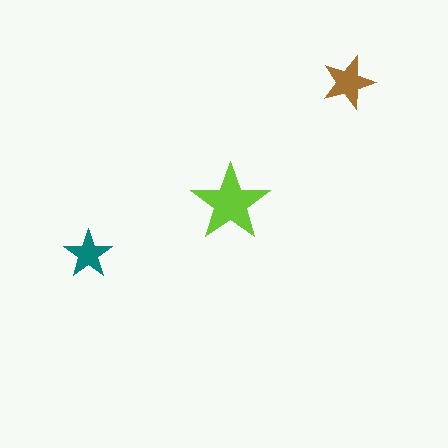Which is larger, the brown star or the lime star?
The lime one.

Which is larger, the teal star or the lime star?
The lime one.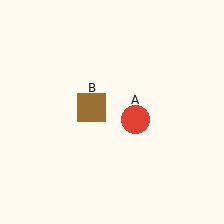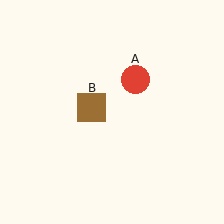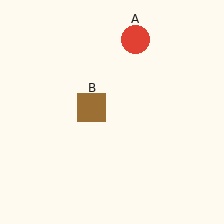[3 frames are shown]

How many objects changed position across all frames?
1 object changed position: red circle (object A).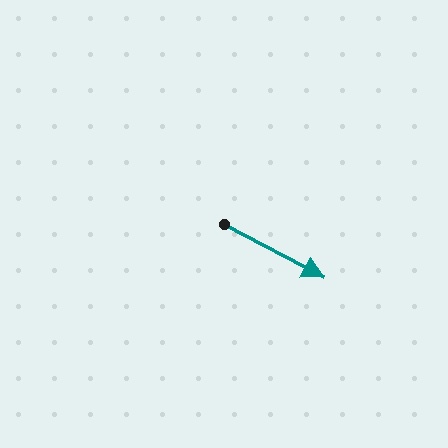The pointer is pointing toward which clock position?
Roughly 4 o'clock.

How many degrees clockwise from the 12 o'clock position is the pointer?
Approximately 118 degrees.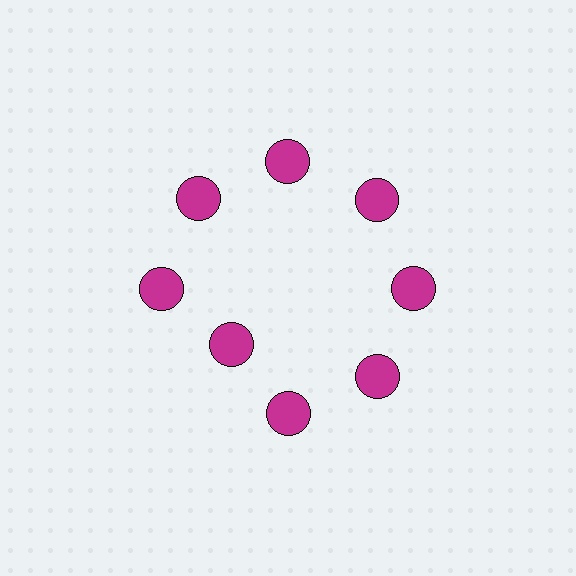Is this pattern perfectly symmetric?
No. The 8 magenta circles are arranged in a ring, but one element near the 8 o'clock position is pulled inward toward the center, breaking the 8-fold rotational symmetry.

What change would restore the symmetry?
The symmetry would be restored by moving it outward, back onto the ring so that all 8 circles sit at equal angles and equal distance from the center.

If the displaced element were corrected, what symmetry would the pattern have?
It would have 8-fold rotational symmetry — the pattern would map onto itself every 45 degrees.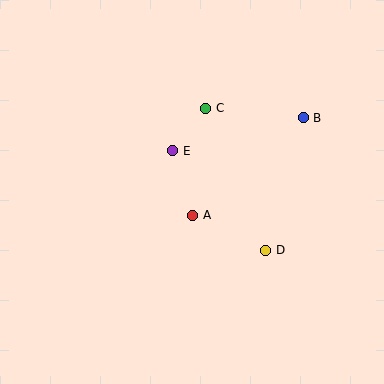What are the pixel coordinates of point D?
Point D is at (266, 250).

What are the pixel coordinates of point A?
Point A is at (193, 215).